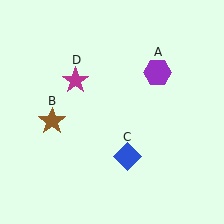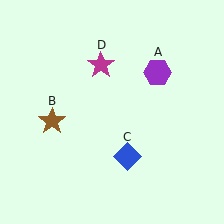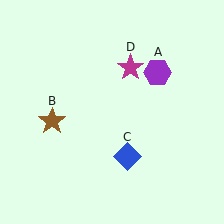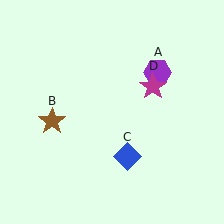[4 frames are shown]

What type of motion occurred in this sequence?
The magenta star (object D) rotated clockwise around the center of the scene.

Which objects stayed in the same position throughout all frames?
Purple hexagon (object A) and brown star (object B) and blue diamond (object C) remained stationary.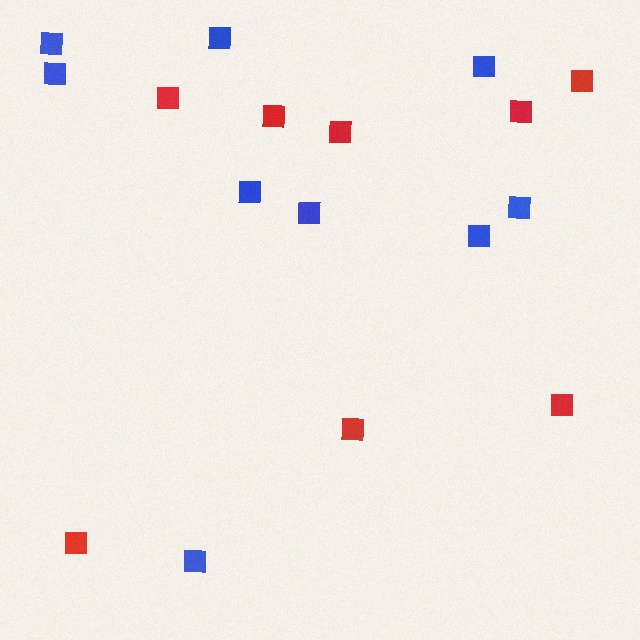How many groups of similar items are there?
There are 2 groups: one group of blue squares (9) and one group of red squares (8).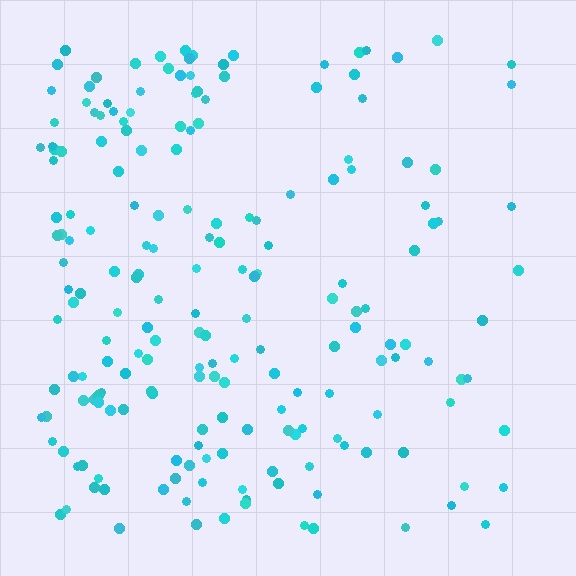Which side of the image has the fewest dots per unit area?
The right.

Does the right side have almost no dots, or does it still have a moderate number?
Still a moderate number, just noticeably fewer than the left.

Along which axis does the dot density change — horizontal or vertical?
Horizontal.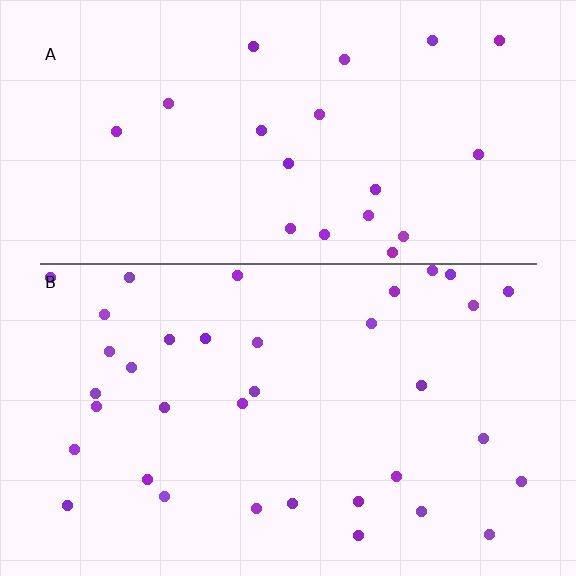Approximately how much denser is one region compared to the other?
Approximately 1.7× — region B over region A.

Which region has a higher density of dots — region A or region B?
B (the bottom).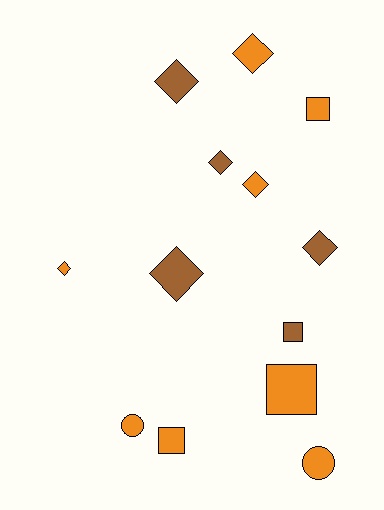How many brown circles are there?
There are no brown circles.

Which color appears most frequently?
Orange, with 8 objects.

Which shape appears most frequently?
Diamond, with 7 objects.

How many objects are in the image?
There are 13 objects.